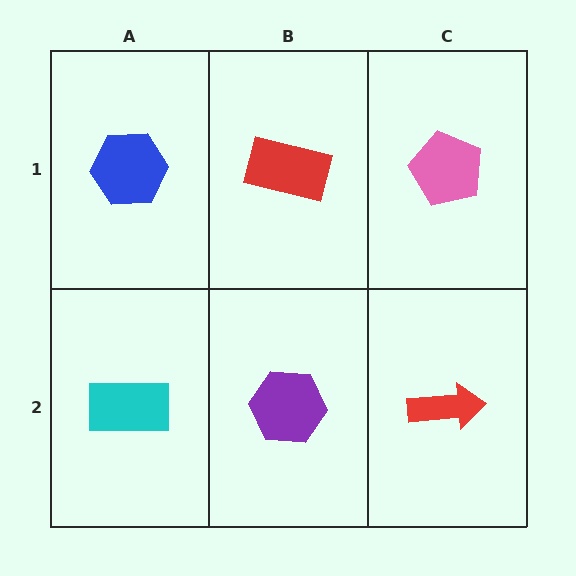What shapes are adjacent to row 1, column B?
A purple hexagon (row 2, column B), a blue hexagon (row 1, column A), a pink pentagon (row 1, column C).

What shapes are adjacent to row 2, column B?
A red rectangle (row 1, column B), a cyan rectangle (row 2, column A), a red arrow (row 2, column C).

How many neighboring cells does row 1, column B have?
3.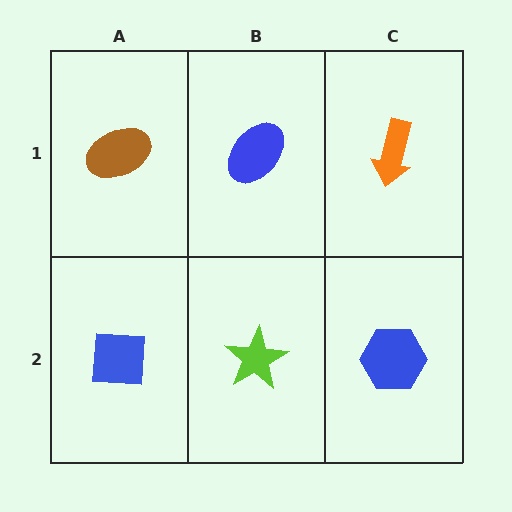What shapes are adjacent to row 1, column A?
A blue square (row 2, column A), a blue ellipse (row 1, column B).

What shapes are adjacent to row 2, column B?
A blue ellipse (row 1, column B), a blue square (row 2, column A), a blue hexagon (row 2, column C).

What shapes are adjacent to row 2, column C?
An orange arrow (row 1, column C), a lime star (row 2, column B).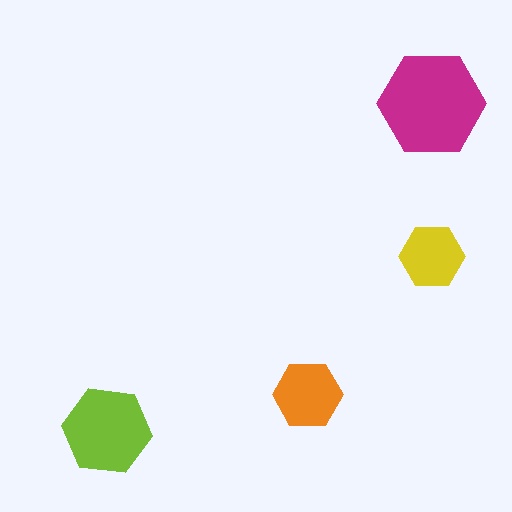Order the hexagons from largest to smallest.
the magenta one, the lime one, the orange one, the yellow one.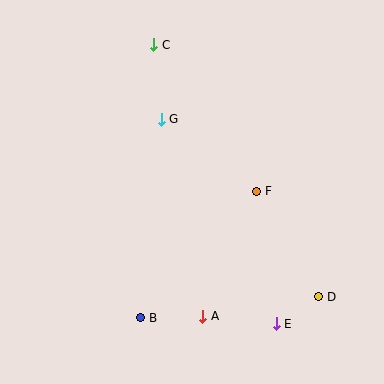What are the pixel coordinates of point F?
Point F is at (257, 191).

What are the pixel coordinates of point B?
Point B is at (141, 318).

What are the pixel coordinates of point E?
Point E is at (276, 324).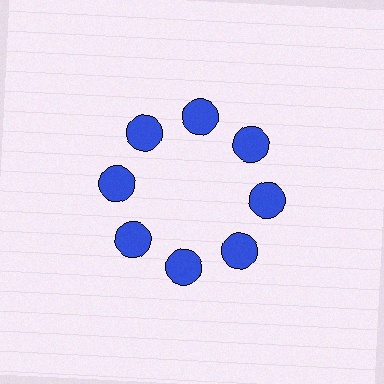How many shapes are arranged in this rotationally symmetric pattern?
There are 8 shapes, arranged in 8 groups of 1.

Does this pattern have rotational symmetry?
Yes, this pattern has 8-fold rotational symmetry. It looks the same after rotating 45 degrees around the center.